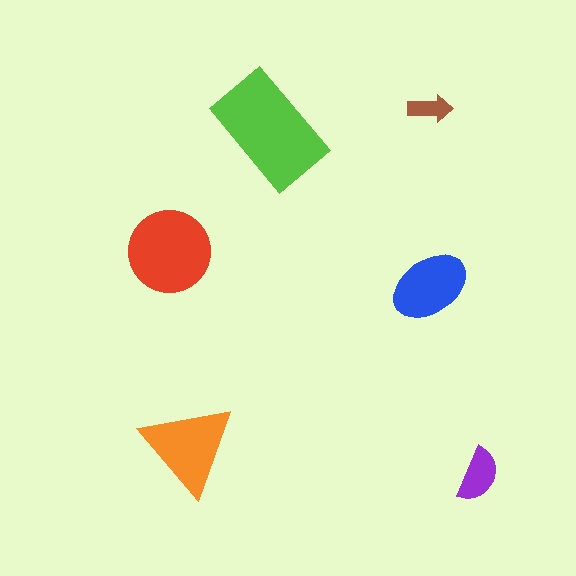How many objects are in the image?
There are 6 objects in the image.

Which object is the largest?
The lime rectangle.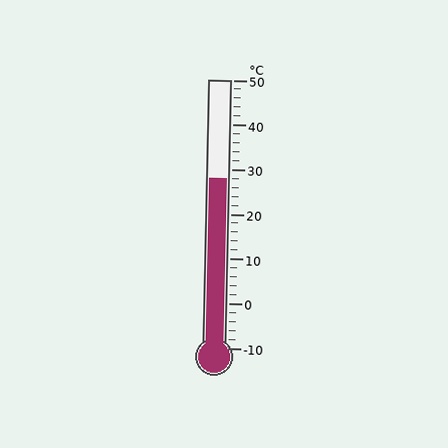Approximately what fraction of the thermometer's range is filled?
The thermometer is filled to approximately 65% of its range.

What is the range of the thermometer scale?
The thermometer scale ranges from -10°C to 50°C.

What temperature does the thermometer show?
The thermometer shows approximately 28°C.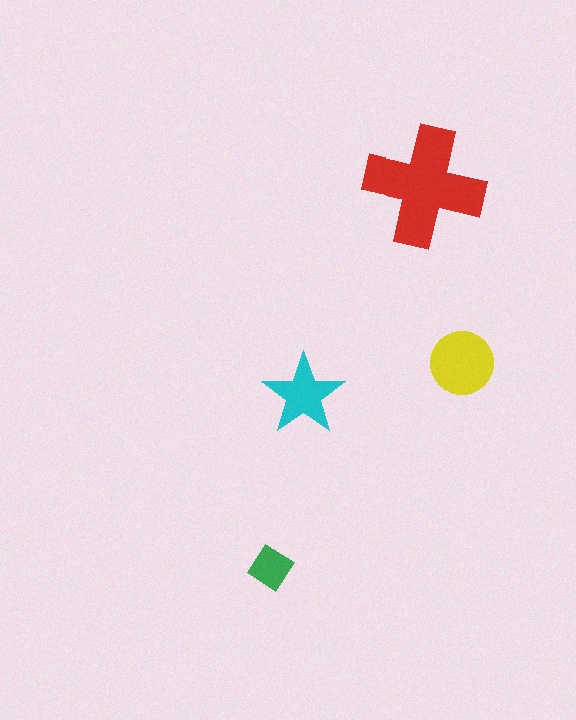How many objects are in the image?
There are 4 objects in the image.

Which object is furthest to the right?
The yellow circle is rightmost.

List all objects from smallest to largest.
The green diamond, the cyan star, the yellow circle, the red cross.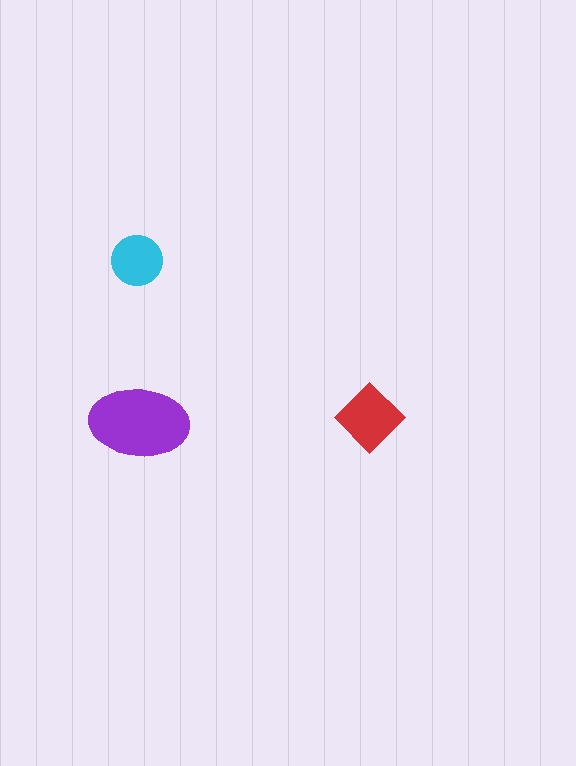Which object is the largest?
The purple ellipse.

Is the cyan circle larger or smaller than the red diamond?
Smaller.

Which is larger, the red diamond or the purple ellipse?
The purple ellipse.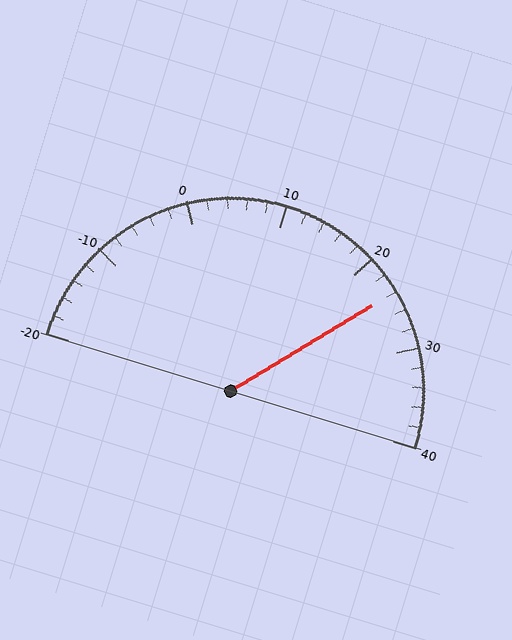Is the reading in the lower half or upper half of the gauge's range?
The reading is in the upper half of the range (-20 to 40).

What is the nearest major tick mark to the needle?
The nearest major tick mark is 20.